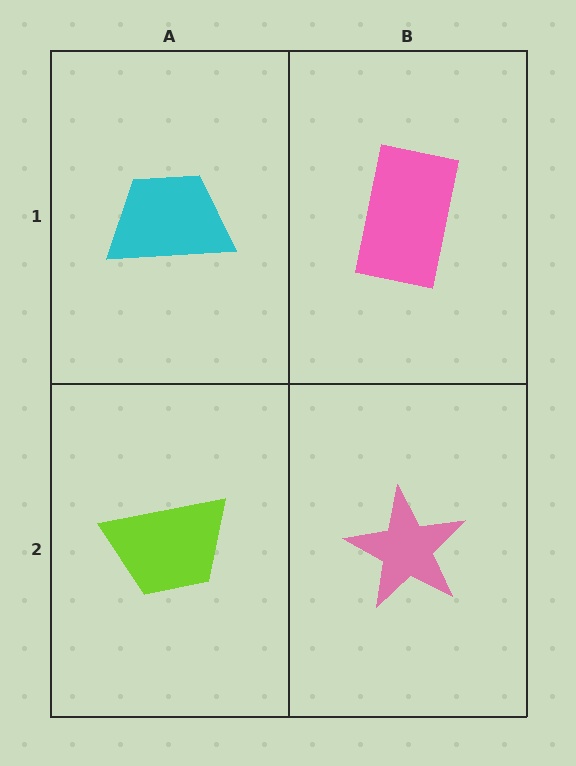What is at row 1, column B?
A pink rectangle.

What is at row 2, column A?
A lime trapezoid.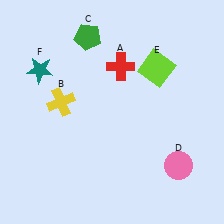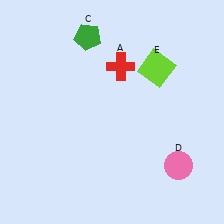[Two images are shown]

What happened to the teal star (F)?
The teal star (F) was removed in Image 2. It was in the top-left area of Image 1.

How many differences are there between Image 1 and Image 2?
There are 2 differences between the two images.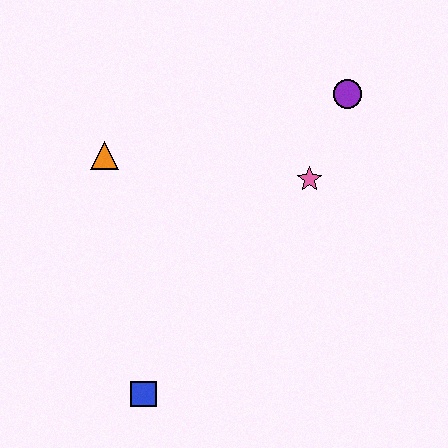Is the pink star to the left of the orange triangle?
No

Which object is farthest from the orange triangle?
The purple circle is farthest from the orange triangle.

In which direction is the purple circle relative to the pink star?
The purple circle is above the pink star.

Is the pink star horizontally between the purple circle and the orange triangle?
Yes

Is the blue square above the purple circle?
No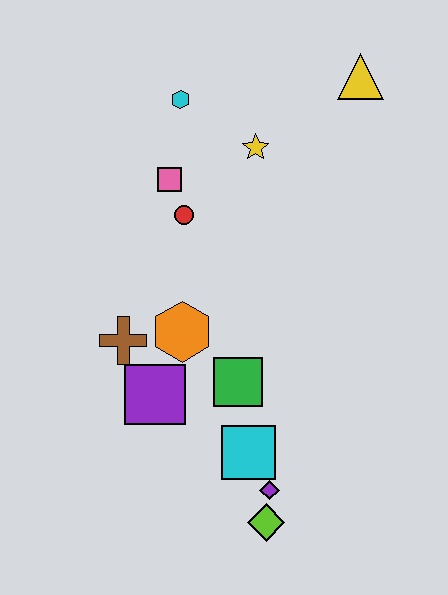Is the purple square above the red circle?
No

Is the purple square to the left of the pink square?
Yes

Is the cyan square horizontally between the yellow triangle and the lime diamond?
No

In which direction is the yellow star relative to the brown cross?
The yellow star is above the brown cross.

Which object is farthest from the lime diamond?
The yellow triangle is farthest from the lime diamond.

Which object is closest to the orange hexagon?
The brown cross is closest to the orange hexagon.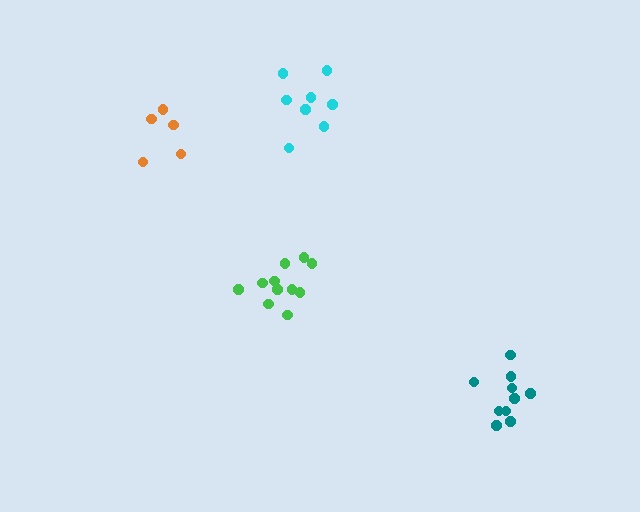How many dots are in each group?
Group 1: 5 dots, Group 2: 11 dots, Group 3: 10 dots, Group 4: 8 dots (34 total).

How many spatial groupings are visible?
There are 4 spatial groupings.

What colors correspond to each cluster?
The clusters are colored: orange, green, teal, cyan.